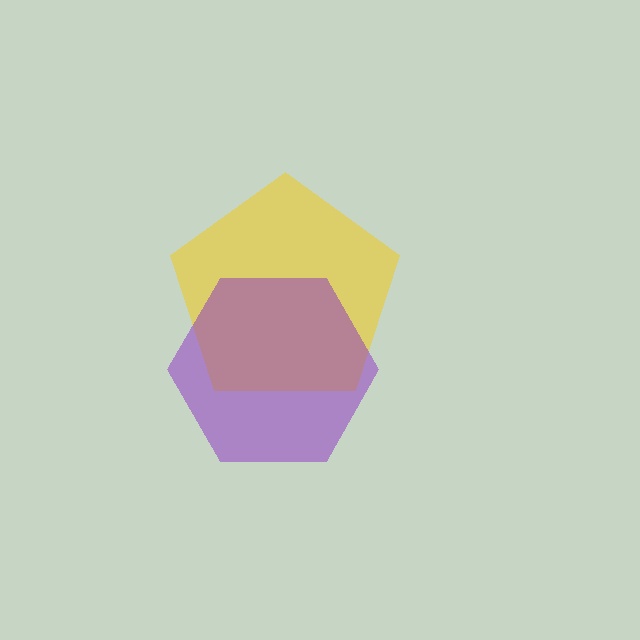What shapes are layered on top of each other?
The layered shapes are: a yellow pentagon, a purple hexagon.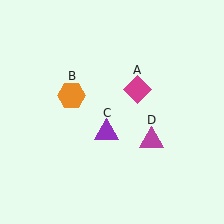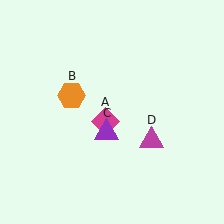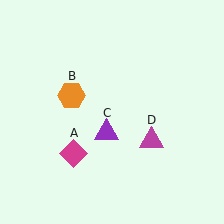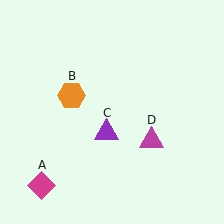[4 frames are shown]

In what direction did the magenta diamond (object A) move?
The magenta diamond (object A) moved down and to the left.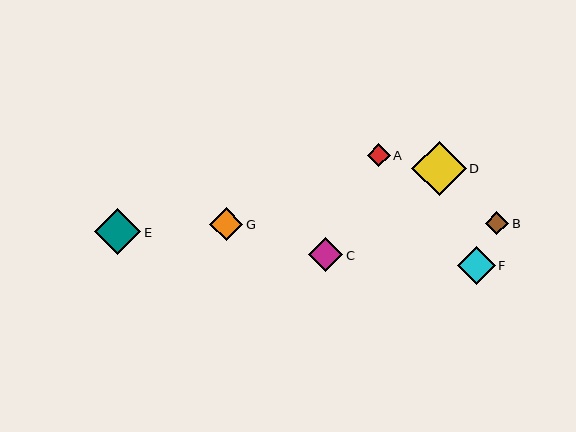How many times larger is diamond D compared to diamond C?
Diamond D is approximately 1.6 times the size of diamond C.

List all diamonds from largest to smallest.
From largest to smallest: D, E, F, C, G, B, A.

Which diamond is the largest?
Diamond D is the largest with a size of approximately 54 pixels.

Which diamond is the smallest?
Diamond A is the smallest with a size of approximately 23 pixels.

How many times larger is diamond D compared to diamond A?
Diamond D is approximately 2.3 times the size of diamond A.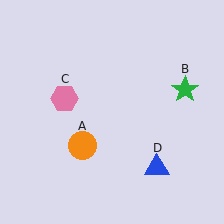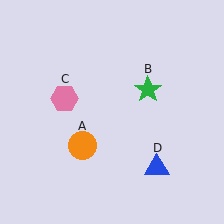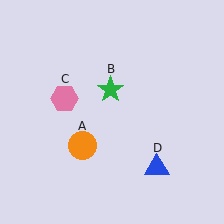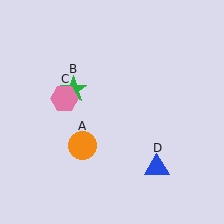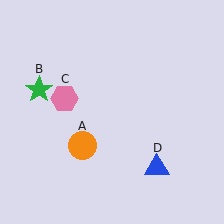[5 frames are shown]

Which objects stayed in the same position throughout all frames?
Orange circle (object A) and pink hexagon (object C) and blue triangle (object D) remained stationary.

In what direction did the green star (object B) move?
The green star (object B) moved left.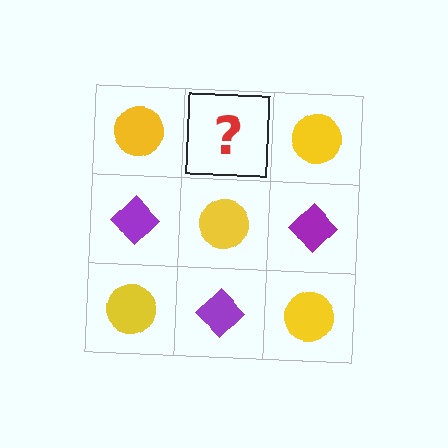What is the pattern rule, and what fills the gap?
The rule is that it alternates yellow circle and purple diamond in a checkerboard pattern. The gap should be filled with a purple diamond.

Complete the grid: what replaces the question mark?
The question mark should be replaced with a purple diamond.